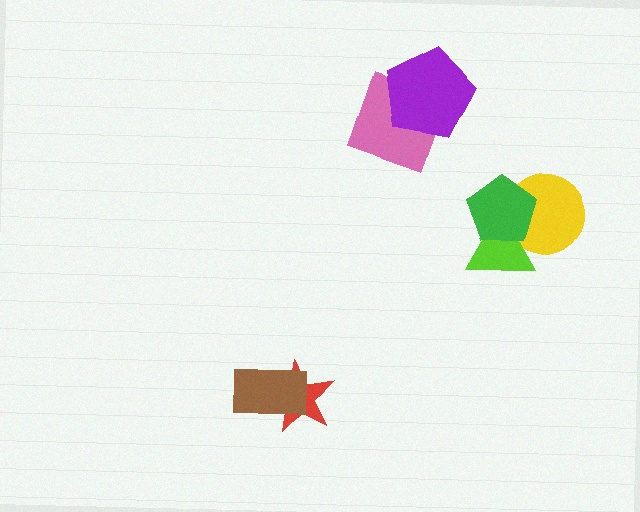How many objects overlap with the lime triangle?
2 objects overlap with the lime triangle.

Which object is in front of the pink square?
The purple pentagon is in front of the pink square.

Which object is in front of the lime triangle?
The green pentagon is in front of the lime triangle.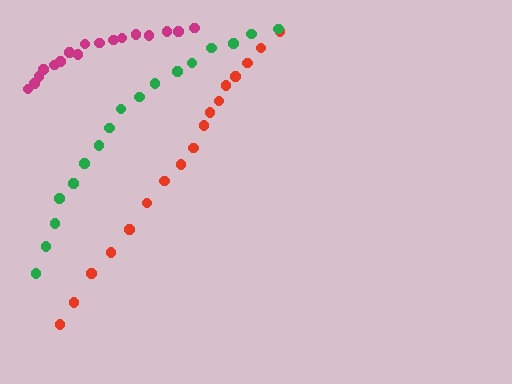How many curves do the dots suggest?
There are 3 distinct paths.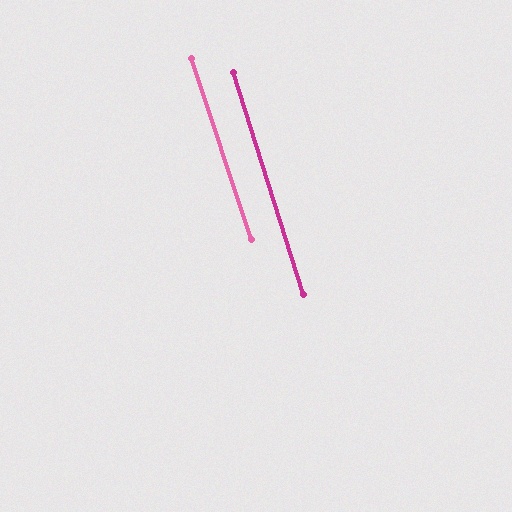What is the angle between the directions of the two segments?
Approximately 1 degree.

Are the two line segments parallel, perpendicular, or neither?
Parallel — their directions differ by only 0.7°.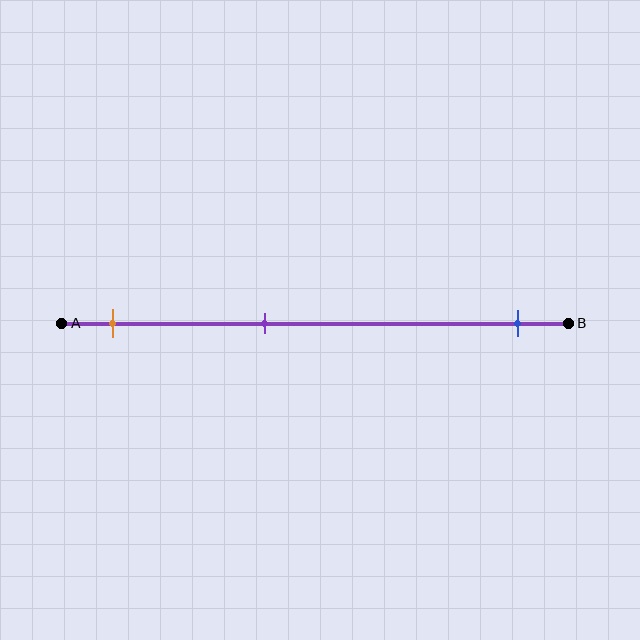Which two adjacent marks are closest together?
The orange and purple marks are the closest adjacent pair.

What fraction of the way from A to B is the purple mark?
The purple mark is approximately 40% (0.4) of the way from A to B.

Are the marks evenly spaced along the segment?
No, the marks are not evenly spaced.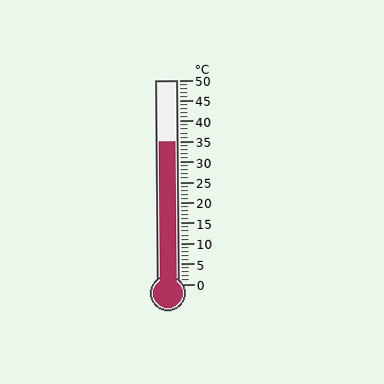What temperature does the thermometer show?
The thermometer shows approximately 35°C.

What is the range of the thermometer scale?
The thermometer scale ranges from 0°C to 50°C.